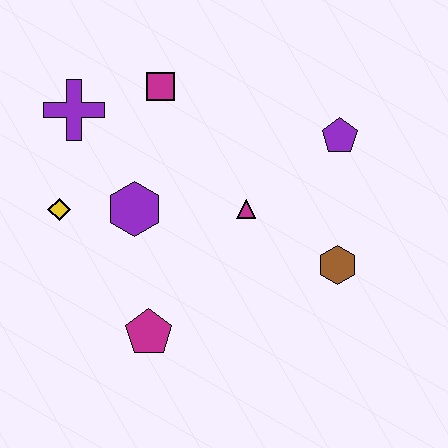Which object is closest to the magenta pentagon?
The purple hexagon is closest to the magenta pentagon.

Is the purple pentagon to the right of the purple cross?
Yes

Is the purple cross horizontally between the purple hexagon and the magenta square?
No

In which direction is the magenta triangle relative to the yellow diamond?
The magenta triangle is to the right of the yellow diamond.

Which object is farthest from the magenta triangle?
The purple cross is farthest from the magenta triangle.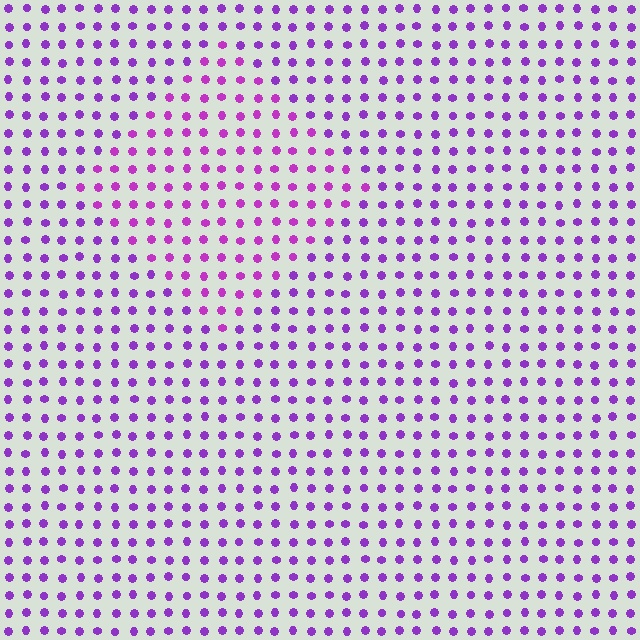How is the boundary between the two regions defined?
The boundary is defined purely by a slight shift in hue (about 21 degrees). Spacing, size, and orientation are identical on both sides.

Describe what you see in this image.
The image is filled with small purple elements in a uniform arrangement. A diamond-shaped region is visible where the elements are tinted to a slightly different hue, forming a subtle color boundary.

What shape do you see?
I see a diamond.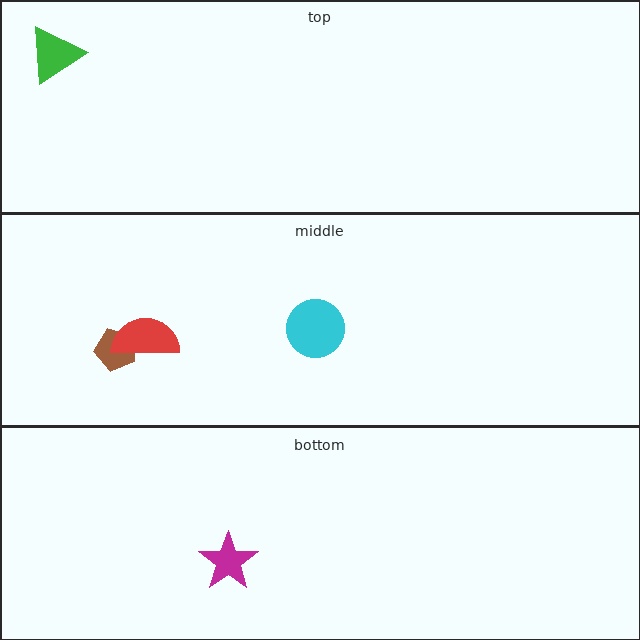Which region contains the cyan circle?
The middle region.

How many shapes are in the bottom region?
1.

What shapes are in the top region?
The green triangle.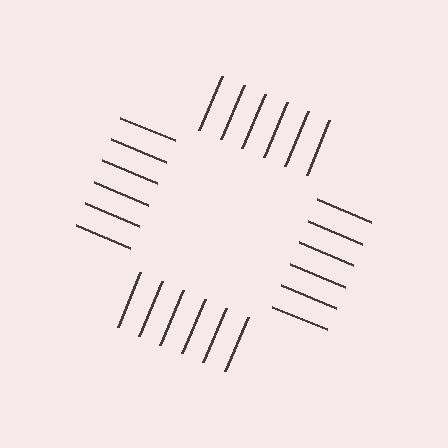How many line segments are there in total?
24 — 6 along each of the 4 edges.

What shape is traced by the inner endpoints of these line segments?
An illusory square — the line segments terminate on its edges but no continuous stroke is drawn.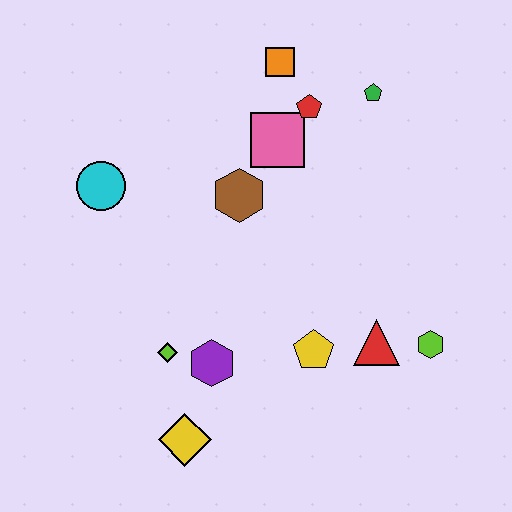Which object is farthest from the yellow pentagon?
The orange square is farthest from the yellow pentagon.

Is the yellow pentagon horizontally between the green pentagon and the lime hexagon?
No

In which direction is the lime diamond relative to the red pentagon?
The lime diamond is below the red pentagon.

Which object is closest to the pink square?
The red pentagon is closest to the pink square.